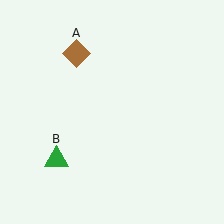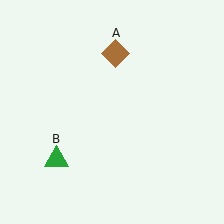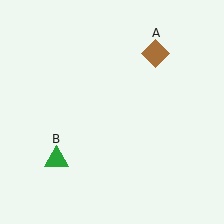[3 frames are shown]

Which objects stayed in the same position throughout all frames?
Green triangle (object B) remained stationary.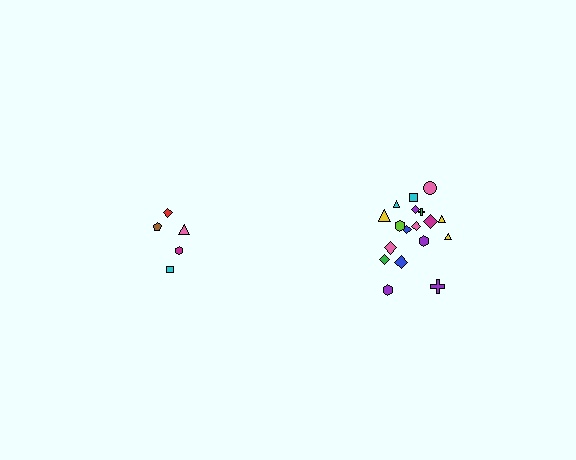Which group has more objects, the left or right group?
The right group.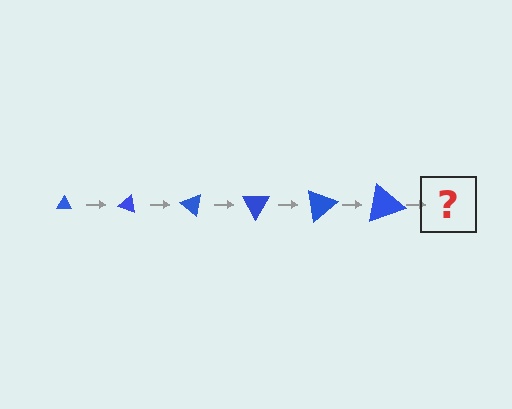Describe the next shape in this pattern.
It should be a triangle, larger than the previous one and rotated 120 degrees from the start.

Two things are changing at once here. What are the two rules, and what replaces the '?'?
The two rules are that the triangle grows larger each step and it rotates 20 degrees each step. The '?' should be a triangle, larger than the previous one and rotated 120 degrees from the start.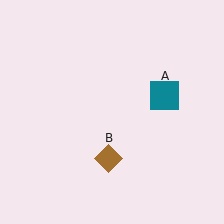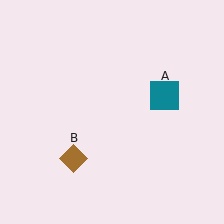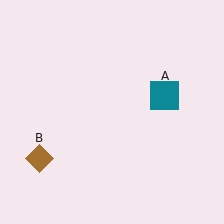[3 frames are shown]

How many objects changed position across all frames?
1 object changed position: brown diamond (object B).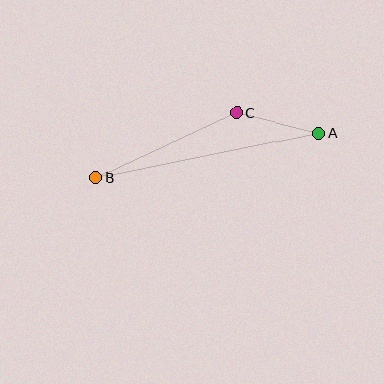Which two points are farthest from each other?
Points A and B are farthest from each other.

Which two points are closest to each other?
Points A and C are closest to each other.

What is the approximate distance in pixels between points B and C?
The distance between B and C is approximately 155 pixels.